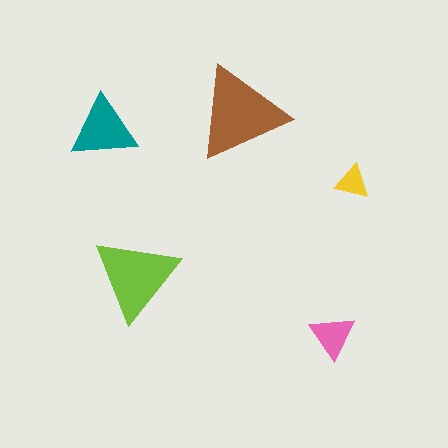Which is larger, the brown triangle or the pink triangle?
The brown one.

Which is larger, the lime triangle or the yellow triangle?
The lime one.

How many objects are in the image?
There are 5 objects in the image.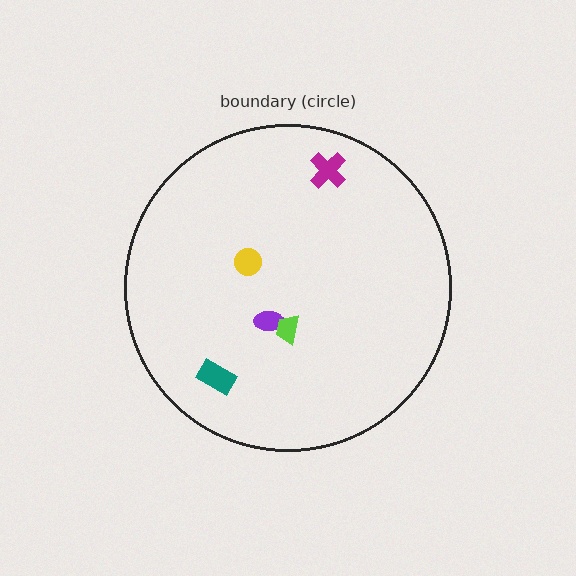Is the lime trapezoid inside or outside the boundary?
Inside.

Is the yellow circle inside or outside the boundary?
Inside.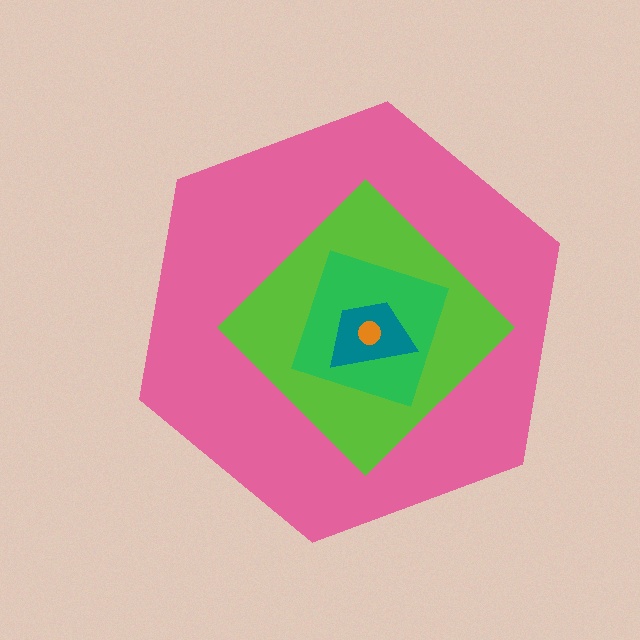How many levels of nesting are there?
5.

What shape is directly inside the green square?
The teal trapezoid.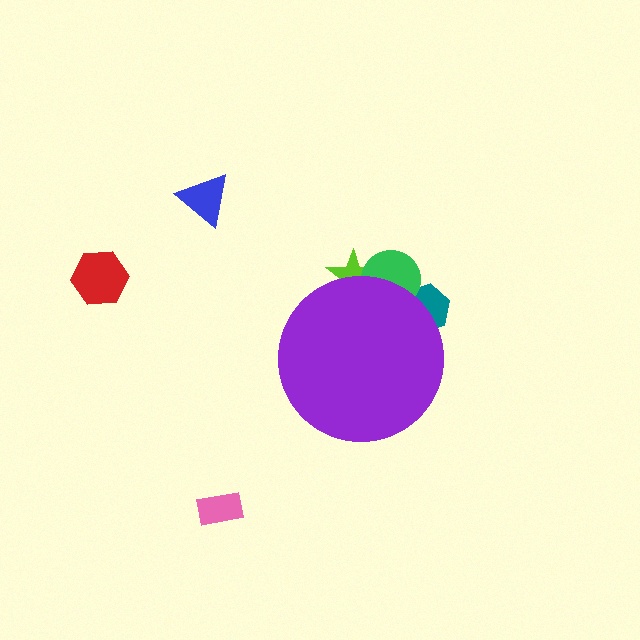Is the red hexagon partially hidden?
No, the red hexagon is fully visible.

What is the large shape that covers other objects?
A purple circle.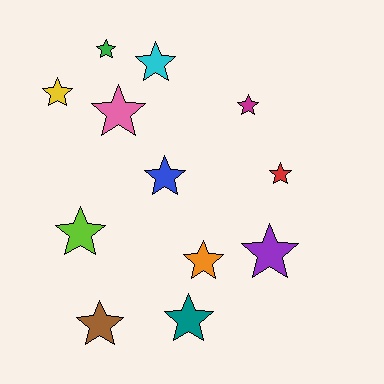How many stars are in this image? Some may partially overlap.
There are 12 stars.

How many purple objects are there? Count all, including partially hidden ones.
There is 1 purple object.